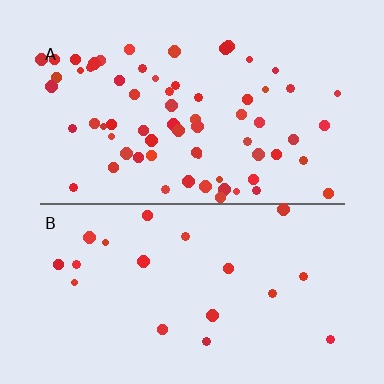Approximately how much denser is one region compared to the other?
Approximately 3.4× — region A over region B.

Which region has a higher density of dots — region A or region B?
A (the top).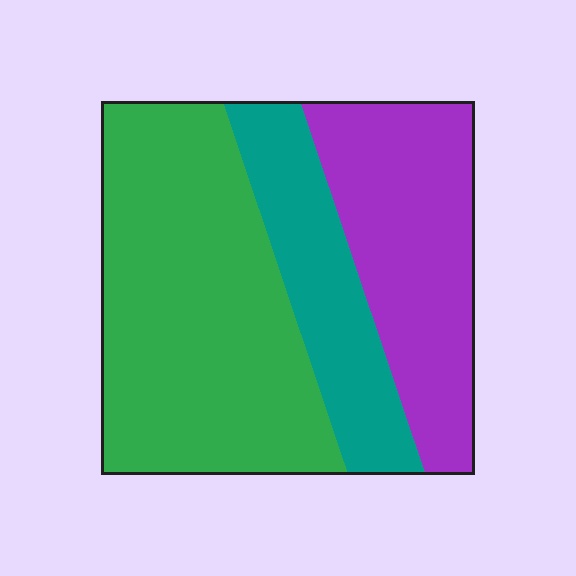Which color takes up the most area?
Green, at roughly 50%.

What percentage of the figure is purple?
Purple takes up about one third (1/3) of the figure.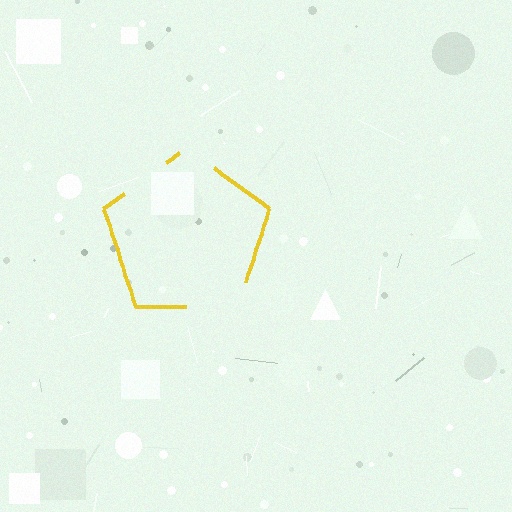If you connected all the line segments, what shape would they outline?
They would outline a pentagon.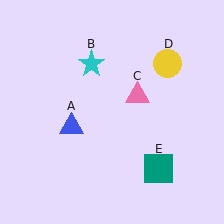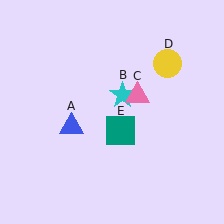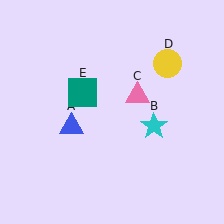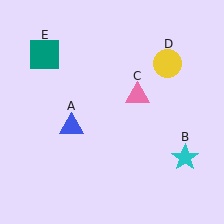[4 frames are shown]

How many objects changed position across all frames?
2 objects changed position: cyan star (object B), teal square (object E).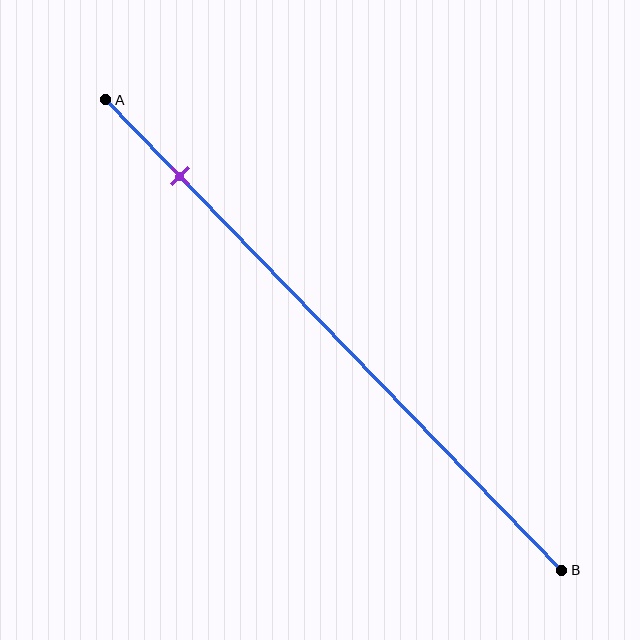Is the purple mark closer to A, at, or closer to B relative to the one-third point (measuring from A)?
The purple mark is closer to point A than the one-third point of segment AB.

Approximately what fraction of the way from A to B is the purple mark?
The purple mark is approximately 15% of the way from A to B.